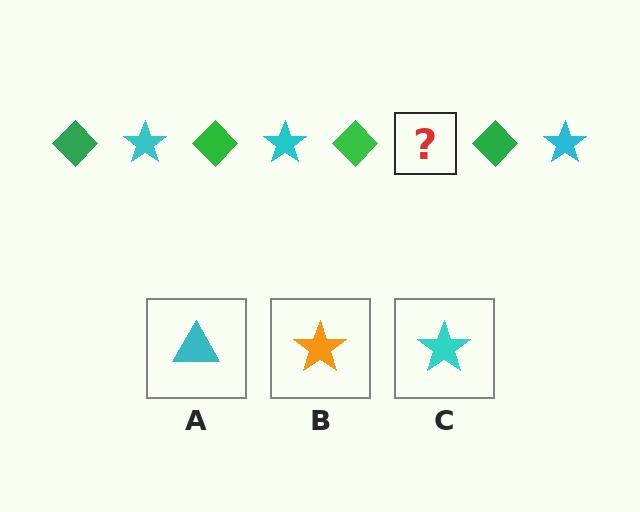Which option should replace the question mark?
Option C.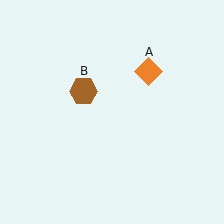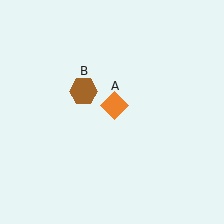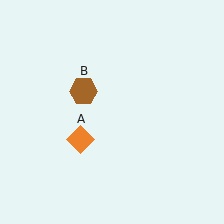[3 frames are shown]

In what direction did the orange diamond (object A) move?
The orange diamond (object A) moved down and to the left.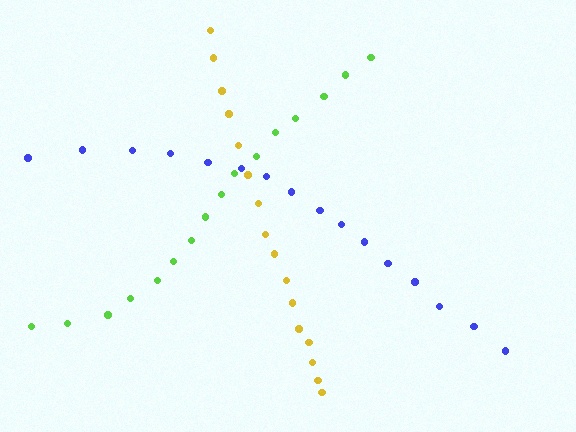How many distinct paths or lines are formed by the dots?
There are 3 distinct paths.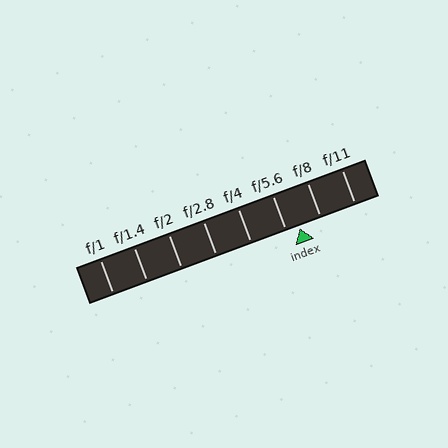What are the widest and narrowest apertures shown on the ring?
The widest aperture shown is f/1 and the narrowest is f/11.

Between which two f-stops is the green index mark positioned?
The index mark is between f/5.6 and f/8.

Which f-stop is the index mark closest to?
The index mark is closest to f/5.6.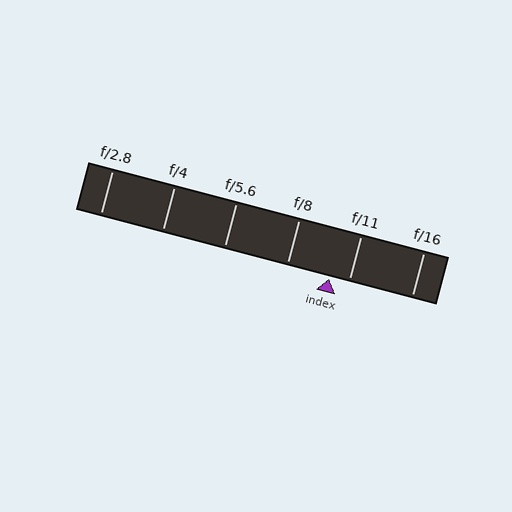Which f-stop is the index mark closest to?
The index mark is closest to f/11.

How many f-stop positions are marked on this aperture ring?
There are 6 f-stop positions marked.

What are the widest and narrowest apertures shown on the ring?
The widest aperture shown is f/2.8 and the narrowest is f/16.